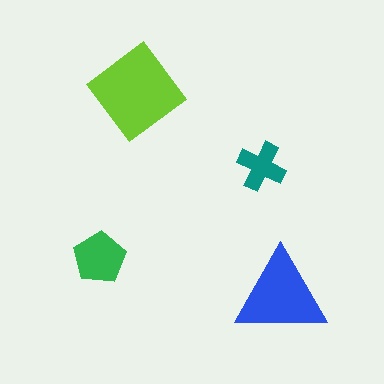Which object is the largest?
The lime diamond.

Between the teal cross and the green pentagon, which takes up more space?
The green pentagon.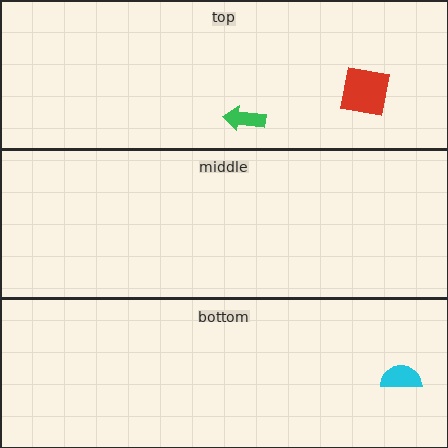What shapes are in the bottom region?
The cyan semicircle.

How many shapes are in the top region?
2.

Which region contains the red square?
The top region.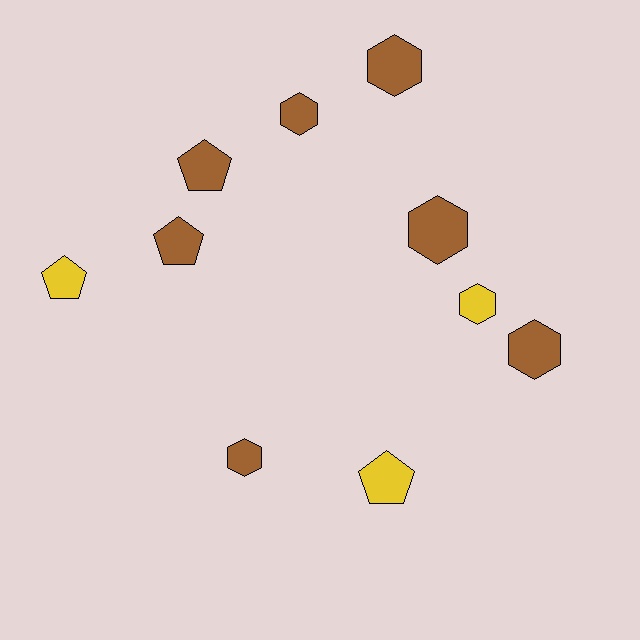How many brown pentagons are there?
There are 2 brown pentagons.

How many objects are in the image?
There are 10 objects.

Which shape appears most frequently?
Hexagon, with 6 objects.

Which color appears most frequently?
Brown, with 7 objects.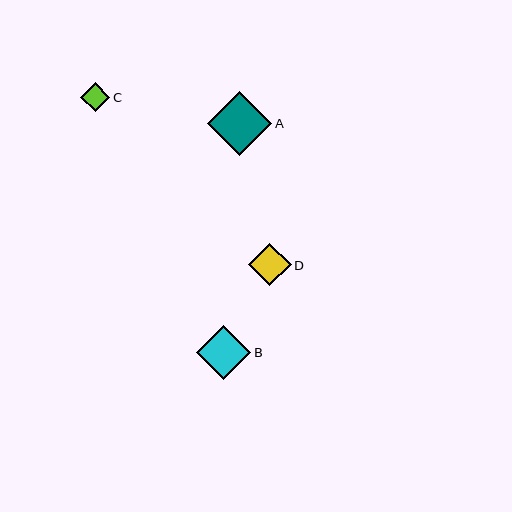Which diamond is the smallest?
Diamond C is the smallest with a size of approximately 29 pixels.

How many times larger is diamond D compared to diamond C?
Diamond D is approximately 1.5 times the size of diamond C.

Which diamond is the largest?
Diamond A is the largest with a size of approximately 64 pixels.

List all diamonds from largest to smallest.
From largest to smallest: A, B, D, C.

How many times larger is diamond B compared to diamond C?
Diamond B is approximately 1.9 times the size of diamond C.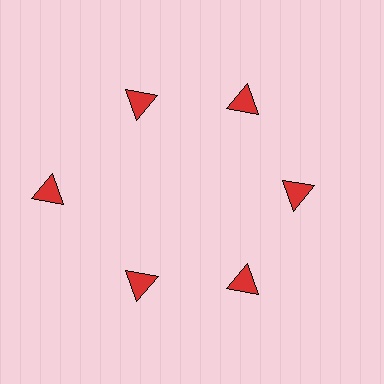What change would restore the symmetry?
The symmetry would be restored by moving it inward, back onto the ring so that all 6 triangles sit at equal angles and equal distance from the center.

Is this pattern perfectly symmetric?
No. The 6 red triangles are arranged in a ring, but one element near the 9 o'clock position is pushed outward from the center, breaking the 6-fold rotational symmetry.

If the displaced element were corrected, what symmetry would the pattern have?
It would have 6-fold rotational symmetry — the pattern would map onto itself every 60 degrees.